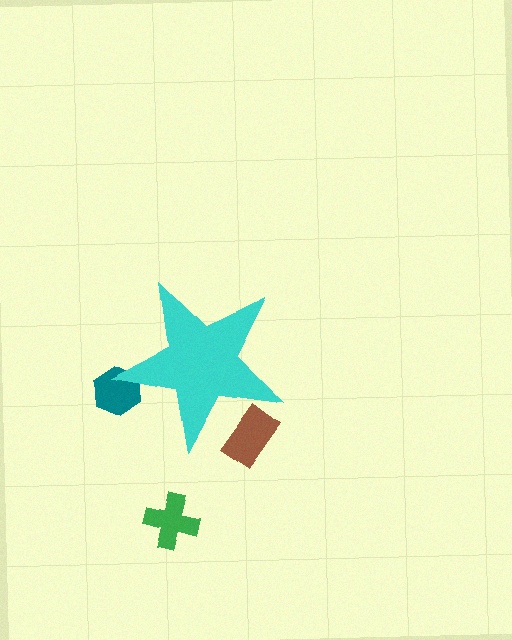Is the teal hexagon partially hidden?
Yes, the teal hexagon is partially hidden behind the cyan star.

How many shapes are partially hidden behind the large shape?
2 shapes are partially hidden.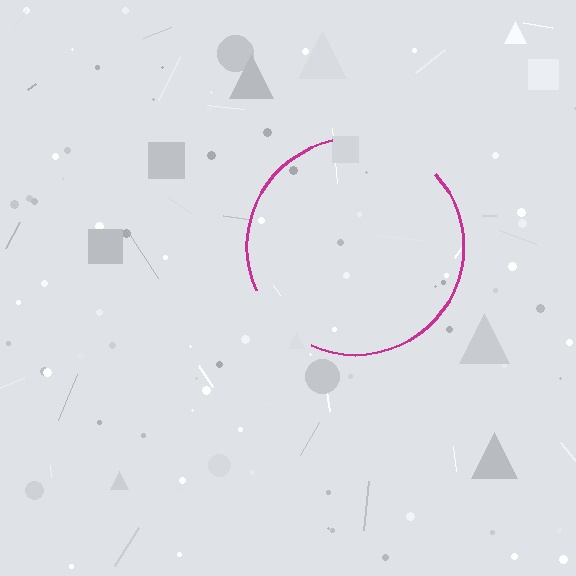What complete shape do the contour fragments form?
The contour fragments form a circle.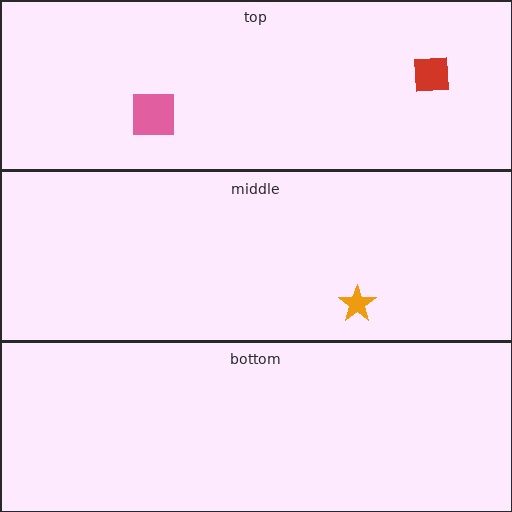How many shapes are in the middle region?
1.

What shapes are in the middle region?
The orange star.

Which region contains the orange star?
The middle region.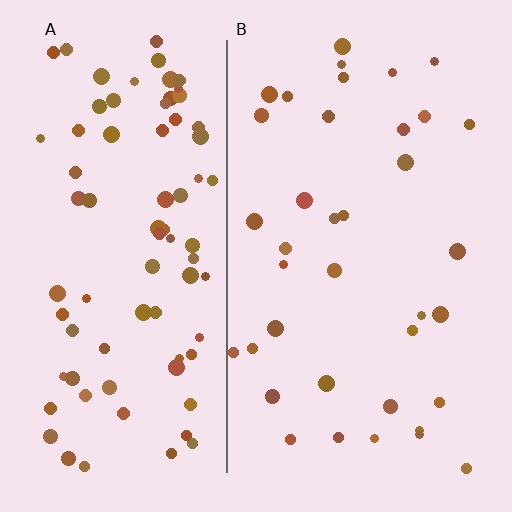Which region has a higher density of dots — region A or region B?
A (the left).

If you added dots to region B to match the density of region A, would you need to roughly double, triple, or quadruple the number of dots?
Approximately double.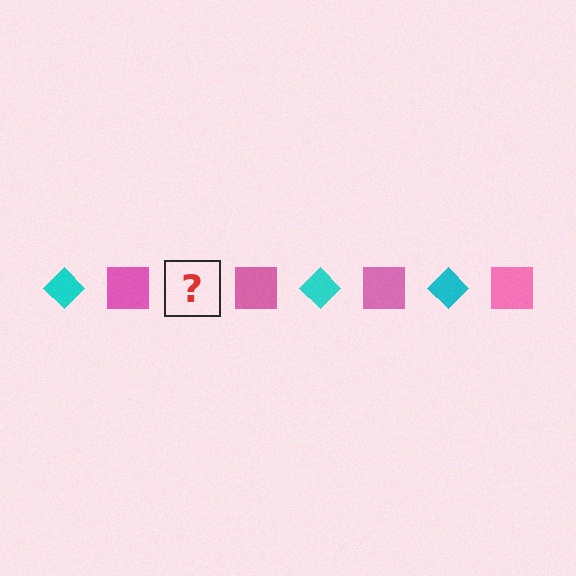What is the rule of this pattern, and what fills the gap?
The rule is that the pattern alternates between cyan diamond and pink square. The gap should be filled with a cyan diamond.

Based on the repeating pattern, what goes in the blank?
The blank should be a cyan diamond.